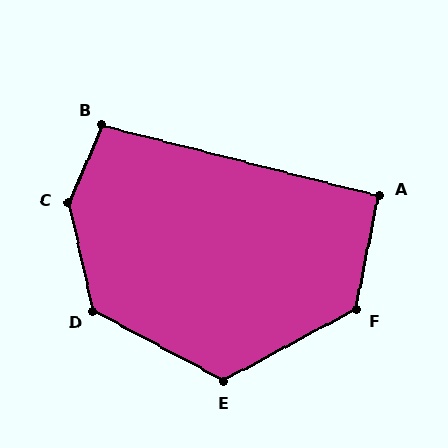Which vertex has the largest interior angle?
C, at approximately 144 degrees.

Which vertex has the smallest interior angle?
A, at approximately 93 degrees.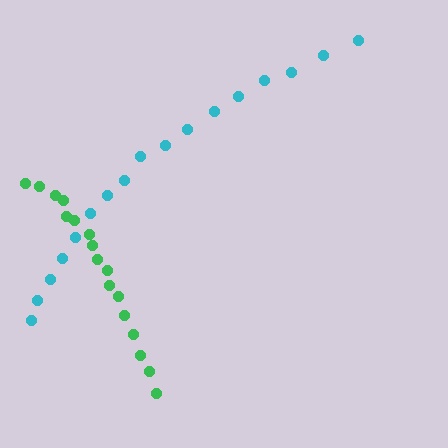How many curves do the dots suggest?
There are 2 distinct paths.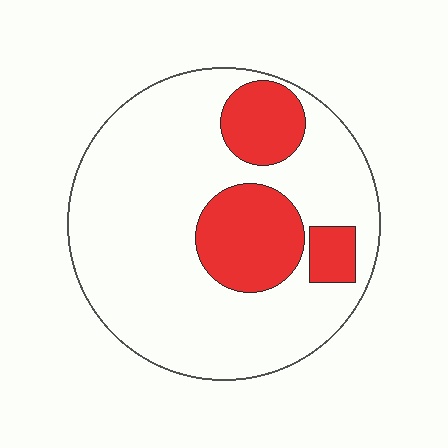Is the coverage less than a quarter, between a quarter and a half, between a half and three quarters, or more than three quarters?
Less than a quarter.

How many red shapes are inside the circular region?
3.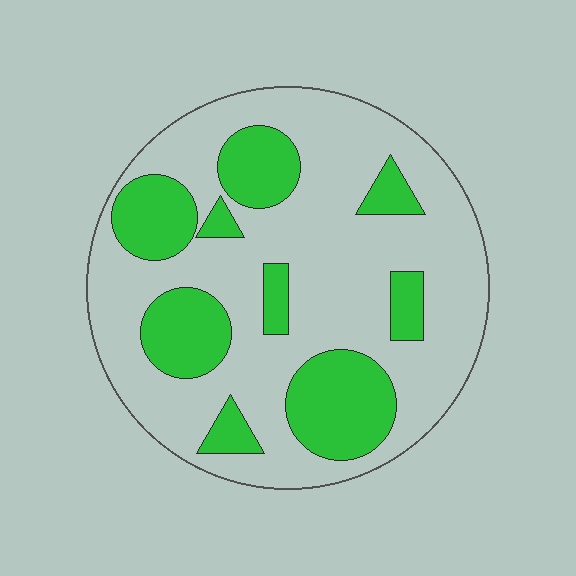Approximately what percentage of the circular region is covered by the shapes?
Approximately 30%.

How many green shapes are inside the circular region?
9.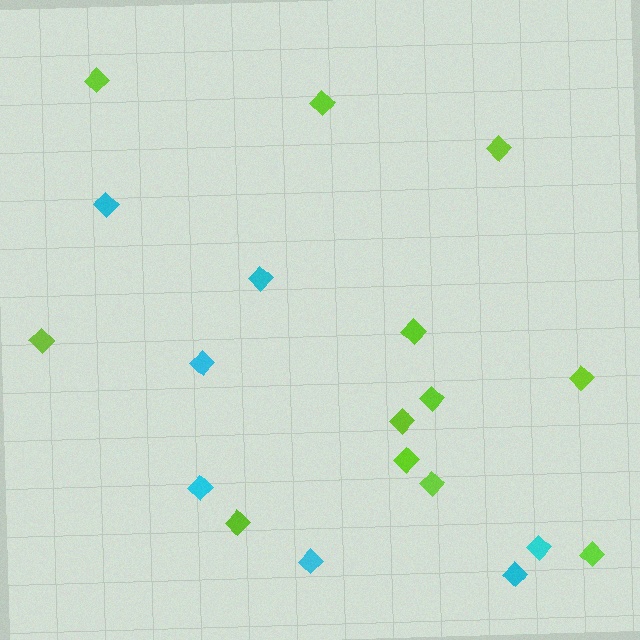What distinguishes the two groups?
There are 2 groups: one group of cyan diamonds (7) and one group of lime diamonds (12).